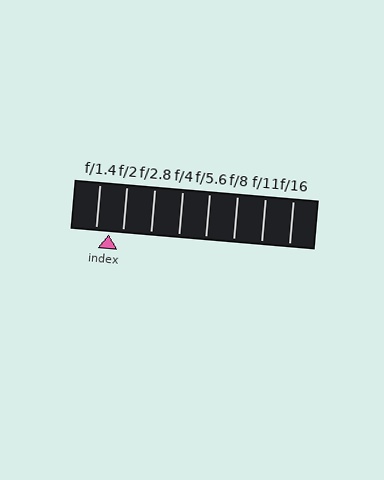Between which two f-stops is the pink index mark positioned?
The index mark is between f/1.4 and f/2.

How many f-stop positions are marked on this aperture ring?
There are 8 f-stop positions marked.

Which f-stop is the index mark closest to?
The index mark is closest to f/1.4.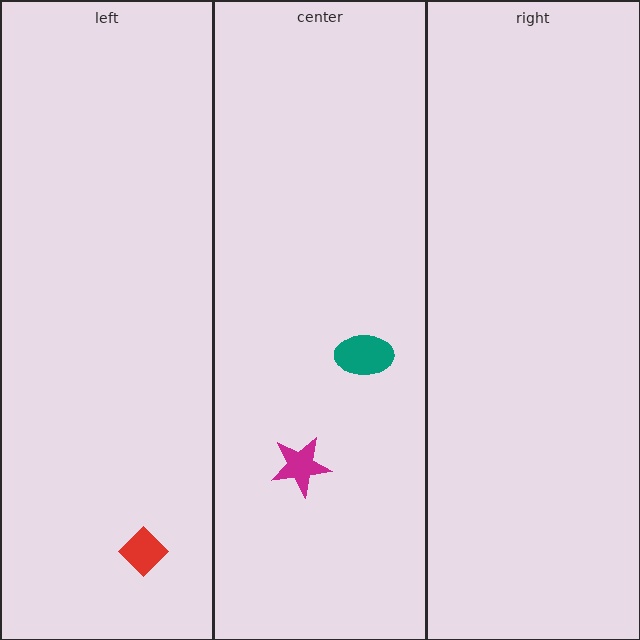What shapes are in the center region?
The magenta star, the teal ellipse.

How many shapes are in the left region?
1.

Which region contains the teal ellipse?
The center region.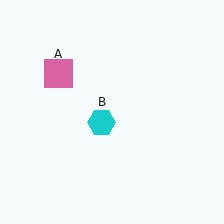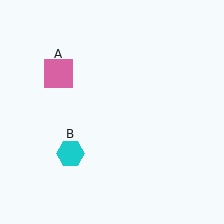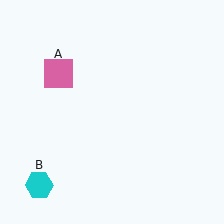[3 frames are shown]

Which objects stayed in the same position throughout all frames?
Pink square (object A) remained stationary.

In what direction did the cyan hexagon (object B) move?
The cyan hexagon (object B) moved down and to the left.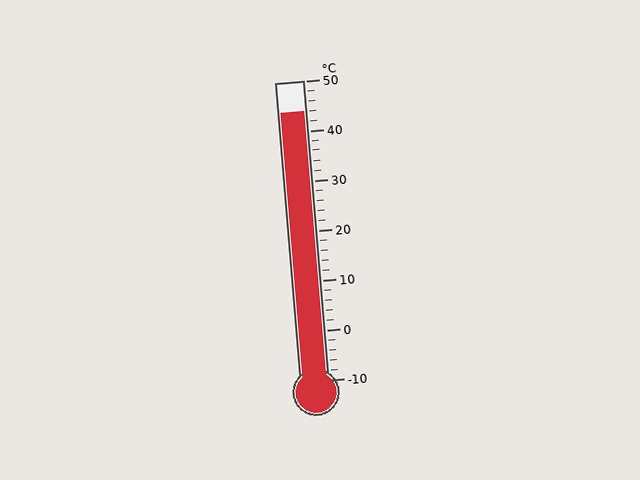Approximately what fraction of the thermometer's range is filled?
The thermometer is filled to approximately 90% of its range.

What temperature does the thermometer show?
The thermometer shows approximately 44°C.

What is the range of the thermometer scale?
The thermometer scale ranges from -10°C to 50°C.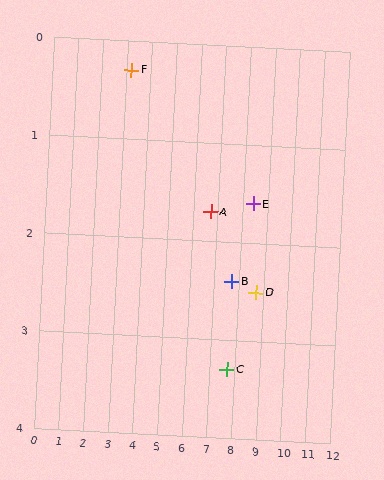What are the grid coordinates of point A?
Point A is at approximately (6.7, 1.7).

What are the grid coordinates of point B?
Point B is at approximately (7.7, 2.4).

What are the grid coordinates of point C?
Point C is at approximately (7.7, 3.3).